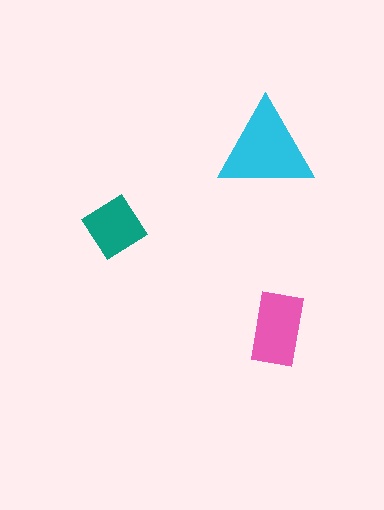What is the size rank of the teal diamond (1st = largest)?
3rd.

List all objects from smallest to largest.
The teal diamond, the pink rectangle, the cyan triangle.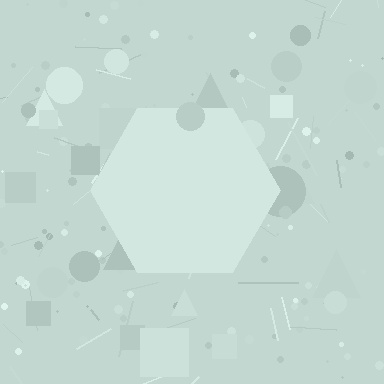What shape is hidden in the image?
A hexagon is hidden in the image.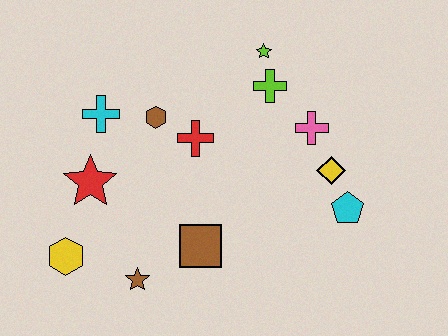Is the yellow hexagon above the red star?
No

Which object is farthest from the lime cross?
The yellow hexagon is farthest from the lime cross.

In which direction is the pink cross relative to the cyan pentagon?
The pink cross is above the cyan pentagon.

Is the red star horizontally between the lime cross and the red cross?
No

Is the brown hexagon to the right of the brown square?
No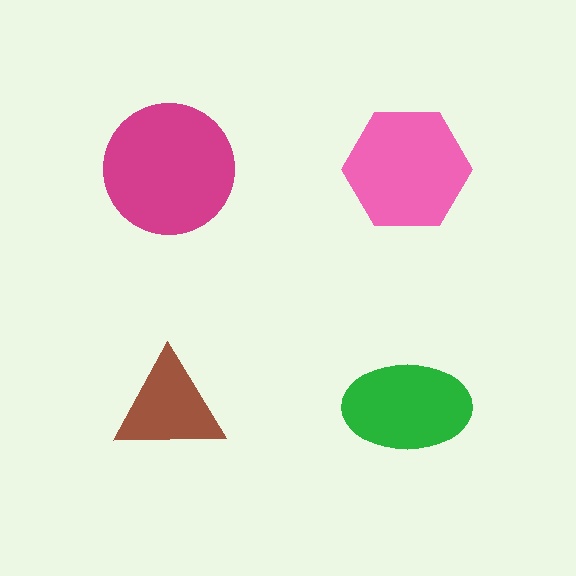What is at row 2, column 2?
A green ellipse.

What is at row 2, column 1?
A brown triangle.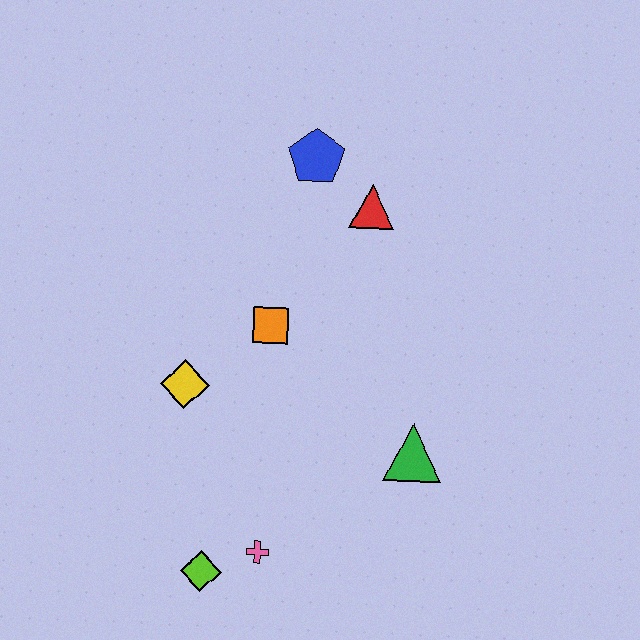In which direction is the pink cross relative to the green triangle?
The pink cross is to the left of the green triangle.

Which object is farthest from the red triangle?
The lime diamond is farthest from the red triangle.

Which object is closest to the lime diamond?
The pink cross is closest to the lime diamond.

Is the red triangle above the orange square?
Yes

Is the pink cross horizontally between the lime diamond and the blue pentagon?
Yes